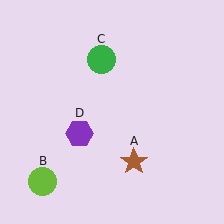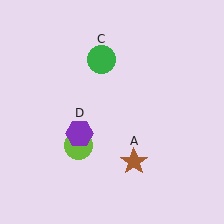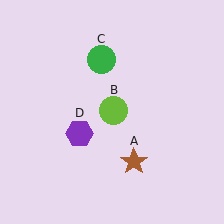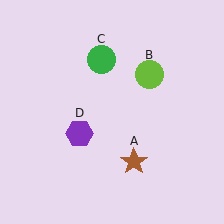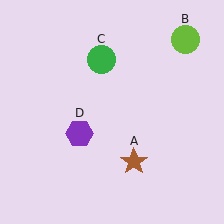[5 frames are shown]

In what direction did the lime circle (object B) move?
The lime circle (object B) moved up and to the right.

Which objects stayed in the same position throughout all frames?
Brown star (object A) and green circle (object C) and purple hexagon (object D) remained stationary.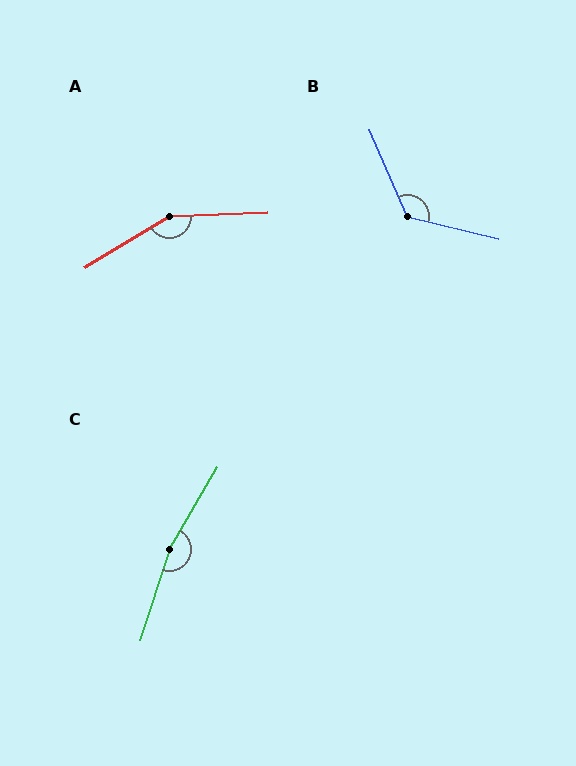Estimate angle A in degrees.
Approximately 152 degrees.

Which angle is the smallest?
B, at approximately 126 degrees.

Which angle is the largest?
C, at approximately 167 degrees.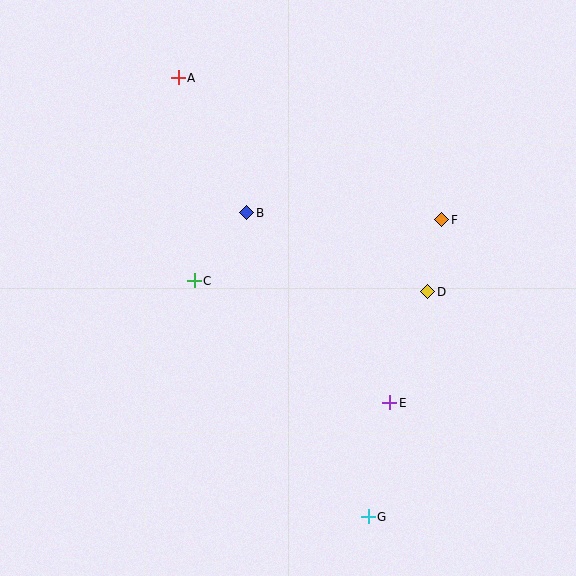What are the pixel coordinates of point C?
Point C is at (194, 281).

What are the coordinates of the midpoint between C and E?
The midpoint between C and E is at (292, 342).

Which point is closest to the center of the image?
Point B at (247, 213) is closest to the center.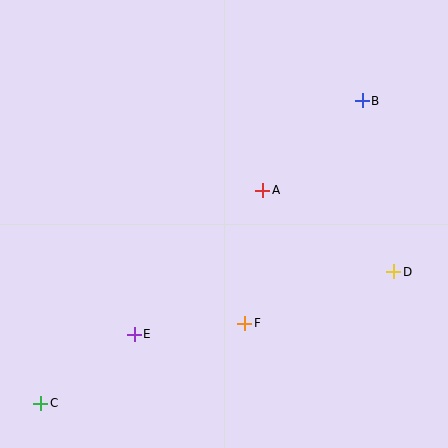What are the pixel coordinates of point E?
Point E is at (134, 334).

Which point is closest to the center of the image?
Point A at (263, 190) is closest to the center.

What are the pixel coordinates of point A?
Point A is at (263, 190).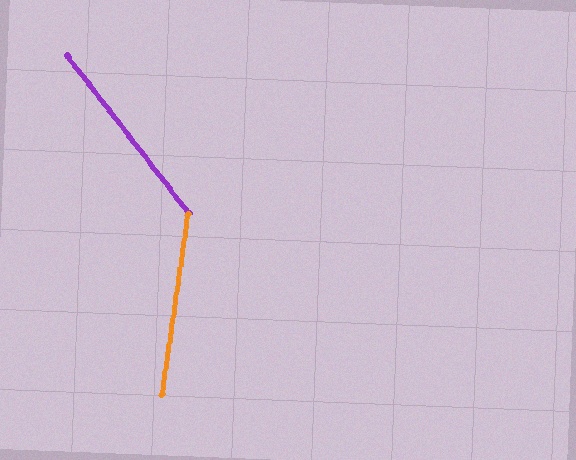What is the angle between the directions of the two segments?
Approximately 46 degrees.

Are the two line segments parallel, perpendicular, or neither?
Neither parallel nor perpendicular — they differ by about 46°.